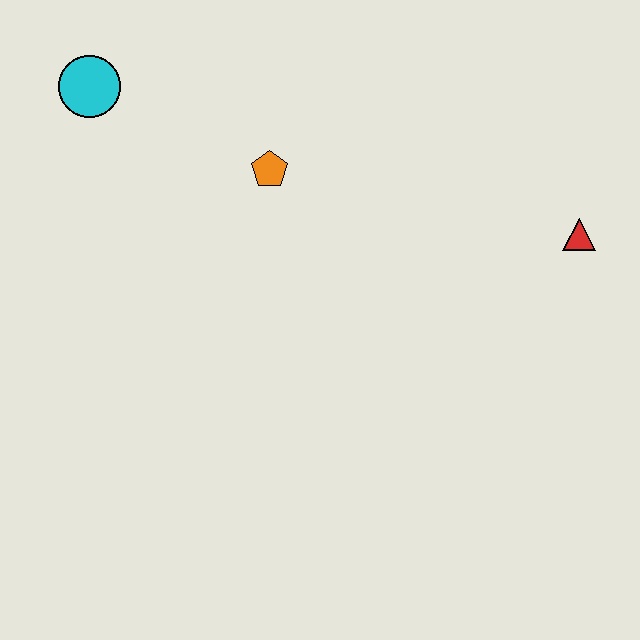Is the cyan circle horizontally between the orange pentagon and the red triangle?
No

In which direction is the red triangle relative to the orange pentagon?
The red triangle is to the right of the orange pentagon.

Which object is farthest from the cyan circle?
The red triangle is farthest from the cyan circle.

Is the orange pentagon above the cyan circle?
No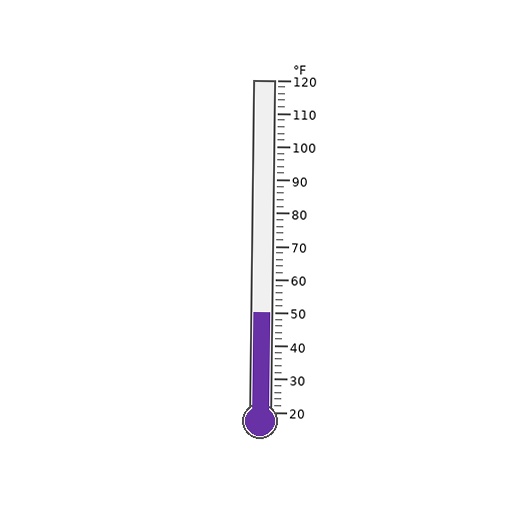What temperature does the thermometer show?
The thermometer shows approximately 50°F.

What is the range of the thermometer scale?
The thermometer scale ranges from 20°F to 120°F.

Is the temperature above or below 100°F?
The temperature is below 100°F.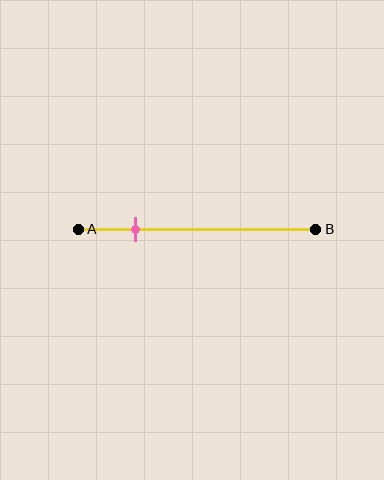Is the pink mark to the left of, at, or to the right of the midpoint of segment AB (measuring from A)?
The pink mark is to the left of the midpoint of segment AB.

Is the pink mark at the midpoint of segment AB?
No, the mark is at about 25% from A, not at the 50% midpoint.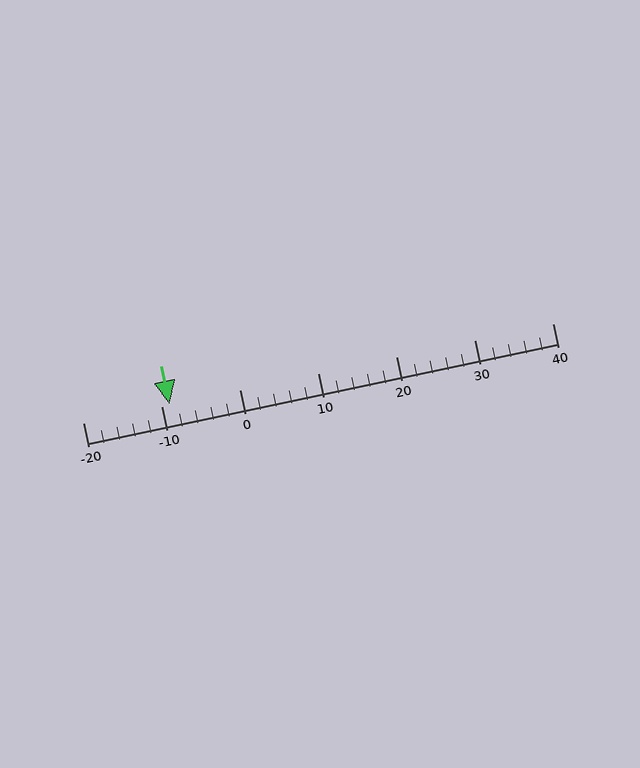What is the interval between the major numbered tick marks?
The major tick marks are spaced 10 units apart.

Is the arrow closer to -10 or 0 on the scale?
The arrow is closer to -10.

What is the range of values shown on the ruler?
The ruler shows values from -20 to 40.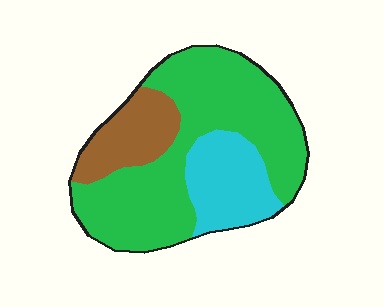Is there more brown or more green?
Green.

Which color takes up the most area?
Green, at roughly 60%.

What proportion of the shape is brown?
Brown covers roughly 15% of the shape.